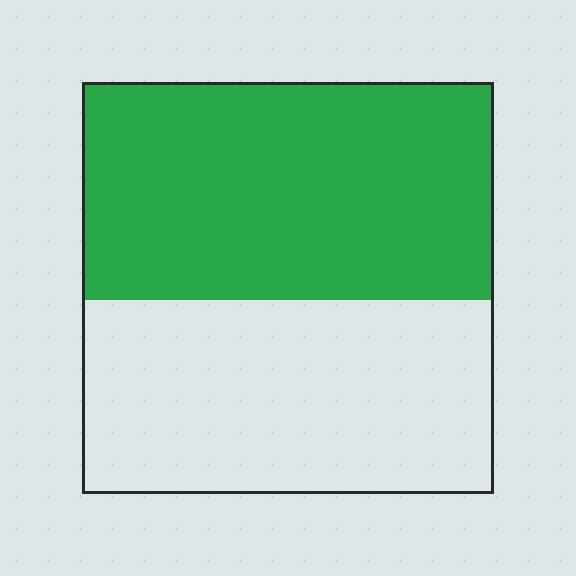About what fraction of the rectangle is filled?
About one half (1/2).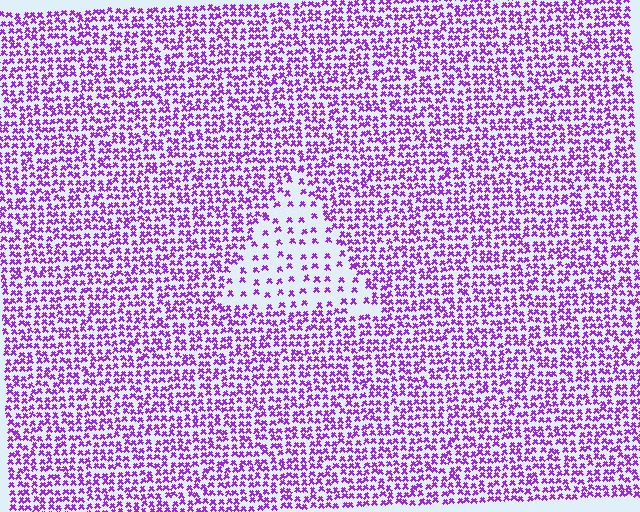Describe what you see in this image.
The image contains small purple elements arranged at two different densities. A triangle-shaped region is visible where the elements are less densely packed than the surrounding area.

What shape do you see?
I see a triangle.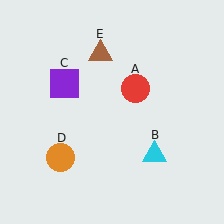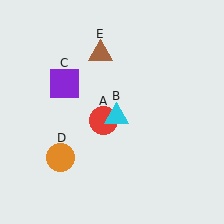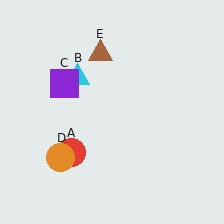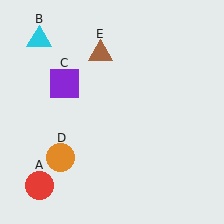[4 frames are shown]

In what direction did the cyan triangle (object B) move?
The cyan triangle (object B) moved up and to the left.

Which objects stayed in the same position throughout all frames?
Purple square (object C) and orange circle (object D) and brown triangle (object E) remained stationary.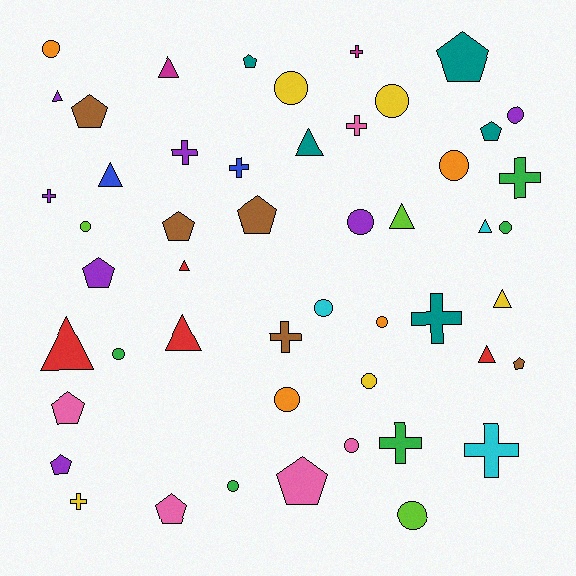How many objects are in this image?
There are 50 objects.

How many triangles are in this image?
There are 11 triangles.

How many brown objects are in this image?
There are 5 brown objects.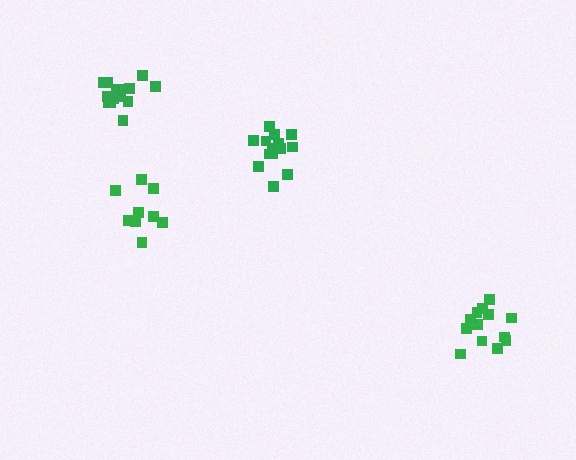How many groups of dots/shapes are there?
There are 4 groups.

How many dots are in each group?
Group 1: 16 dots, Group 2: 14 dots, Group 3: 10 dots, Group 4: 15 dots (55 total).